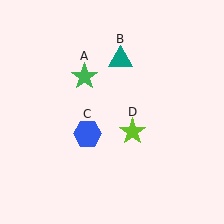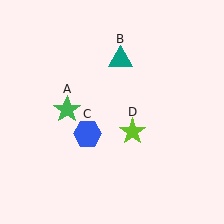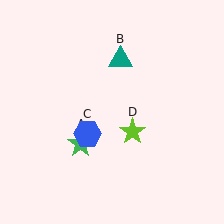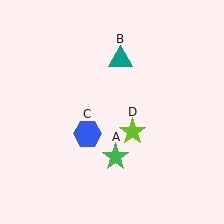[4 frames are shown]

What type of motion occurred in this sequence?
The green star (object A) rotated counterclockwise around the center of the scene.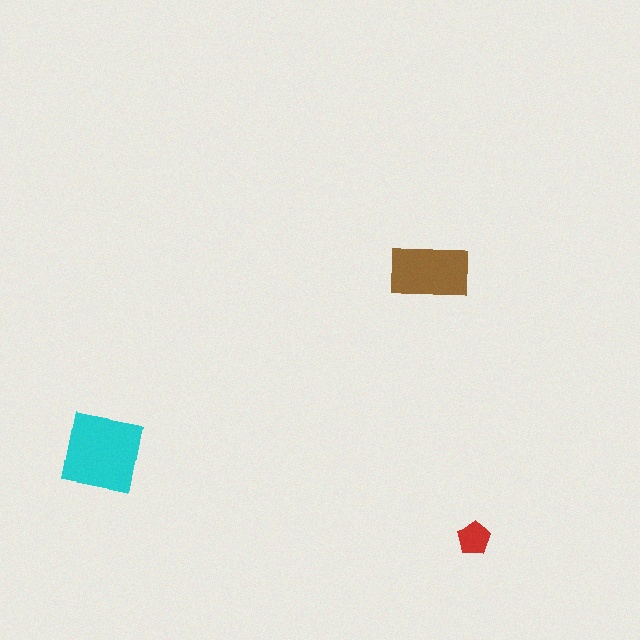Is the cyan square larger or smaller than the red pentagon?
Larger.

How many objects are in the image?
There are 3 objects in the image.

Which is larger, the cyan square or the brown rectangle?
The cyan square.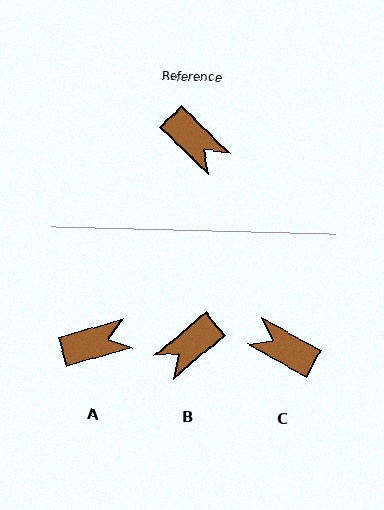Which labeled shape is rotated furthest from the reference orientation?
C, about 165 degrees away.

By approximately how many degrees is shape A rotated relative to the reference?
Approximately 60 degrees counter-clockwise.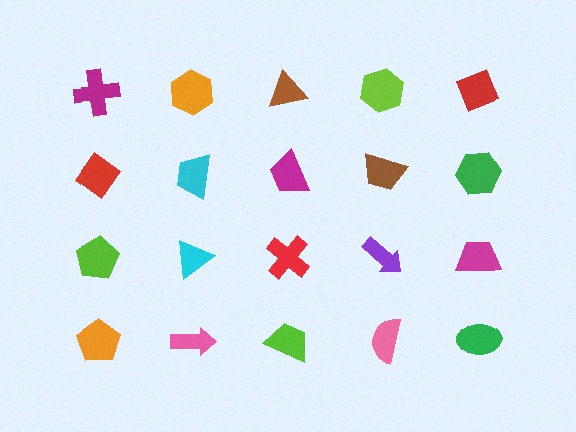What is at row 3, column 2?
A cyan triangle.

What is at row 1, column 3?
A brown triangle.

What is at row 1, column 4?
A lime hexagon.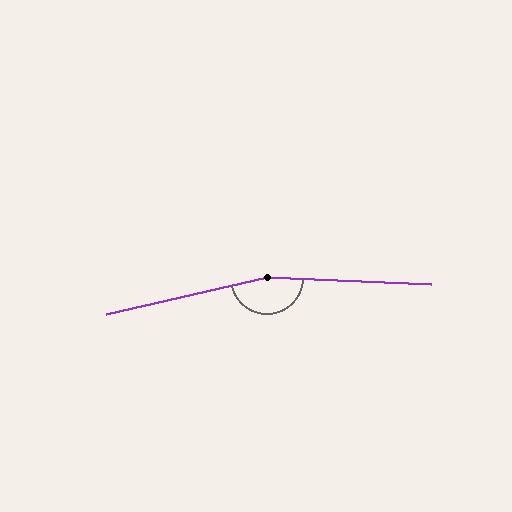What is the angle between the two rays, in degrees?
Approximately 165 degrees.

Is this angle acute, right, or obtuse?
It is obtuse.